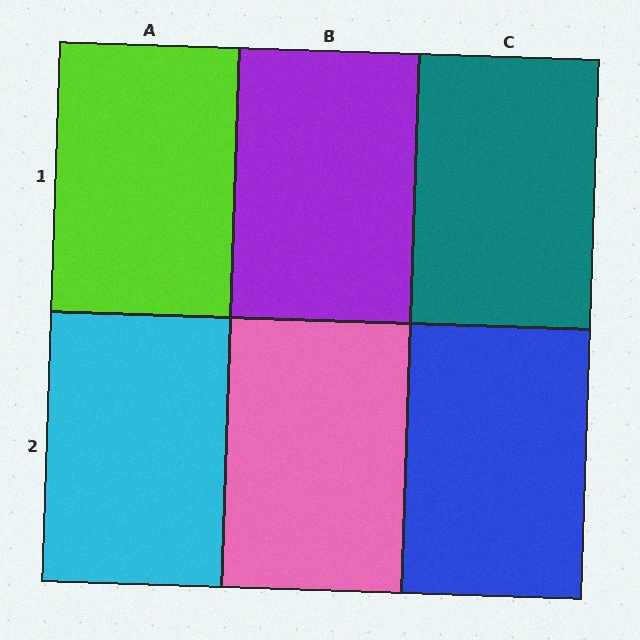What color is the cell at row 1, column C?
Teal.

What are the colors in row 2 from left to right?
Cyan, pink, blue.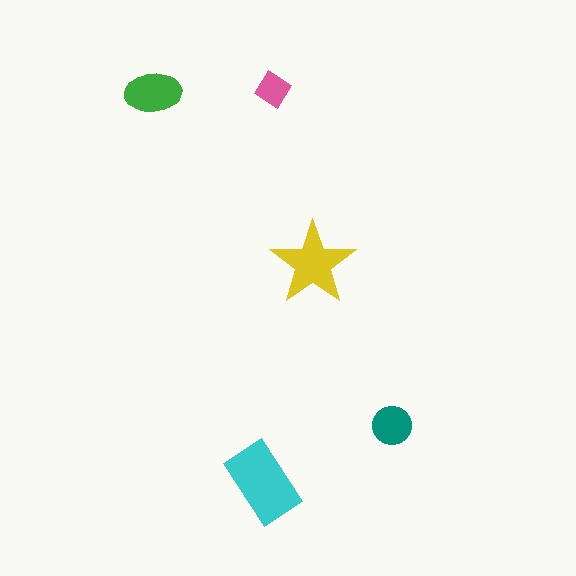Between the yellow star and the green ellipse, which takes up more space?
The yellow star.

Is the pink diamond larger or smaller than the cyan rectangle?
Smaller.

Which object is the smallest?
The pink diamond.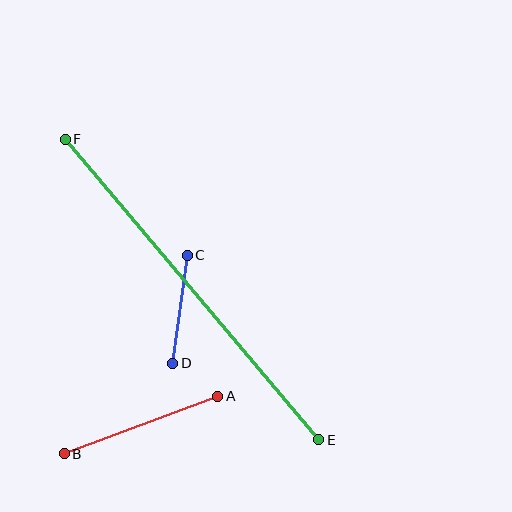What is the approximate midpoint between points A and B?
The midpoint is at approximately (141, 425) pixels.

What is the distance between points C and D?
The distance is approximately 109 pixels.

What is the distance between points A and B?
The distance is approximately 164 pixels.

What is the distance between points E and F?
The distance is approximately 393 pixels.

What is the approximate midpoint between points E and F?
The midpoint is at approximately (192, 290) pixels.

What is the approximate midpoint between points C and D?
The midpoint is at approximately (180, 309) pixels.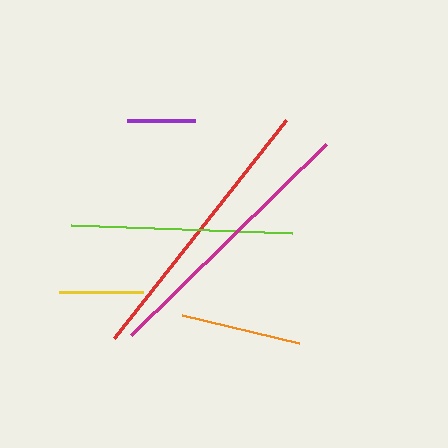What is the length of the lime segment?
The lime segment is approximately 221 pixels long.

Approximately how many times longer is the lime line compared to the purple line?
The lime line is approximately 3.2 times the length of the purple line.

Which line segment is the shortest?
The purple line is the shortest at approximately 69 pixels.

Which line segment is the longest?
The red line is the longest at approximately 277 pixels.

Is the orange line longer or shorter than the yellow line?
The orange line is longer than the yellow line.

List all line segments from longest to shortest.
From longest to shortest: red, magenta, lime, orange, yellow, purple.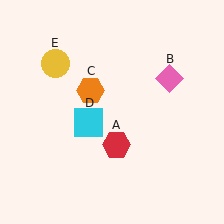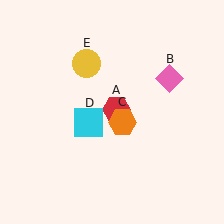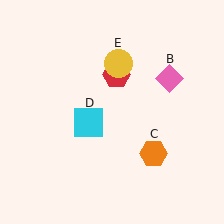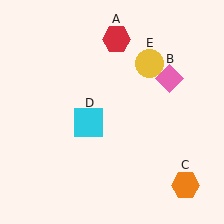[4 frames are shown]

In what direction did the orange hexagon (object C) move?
The orange hexagon (object C) moved down and to the right.